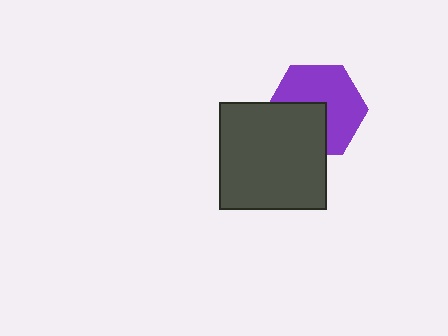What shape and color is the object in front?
The object in front is a dark gray square.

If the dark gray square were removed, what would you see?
You would see the complete purple hexagon.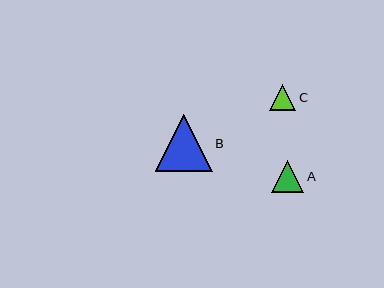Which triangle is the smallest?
Triangle C is the smallest with a size of approximately 26 pixels.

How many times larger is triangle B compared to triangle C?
Triangle B is approximately 2.2 times the size of triangle C.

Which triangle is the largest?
Triangle B is the largest with a size of approximately 57 pixels.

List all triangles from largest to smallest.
From largest to smallest: B, A, C.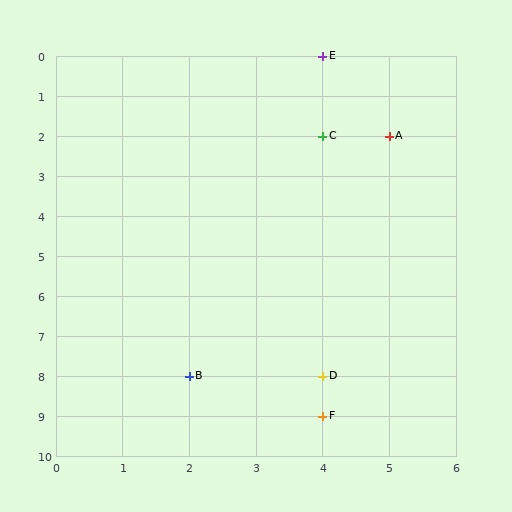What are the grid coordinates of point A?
Point A is at grid coordinates (5, 2).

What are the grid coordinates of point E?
Point E is at grid coordinates (4, 0).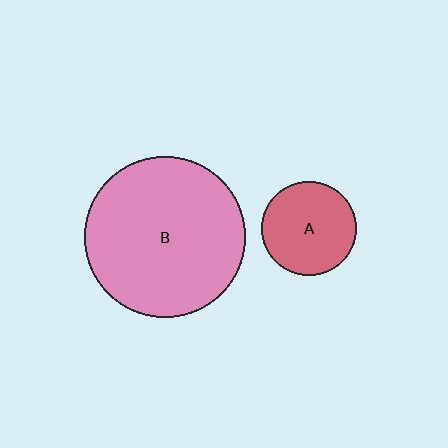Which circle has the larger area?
Circle B (pink).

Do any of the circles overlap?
No, none of the circles overlap.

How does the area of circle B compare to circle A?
Approximately 2.9 times.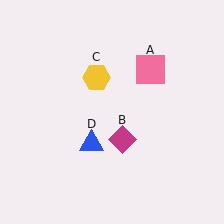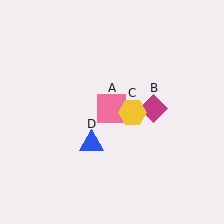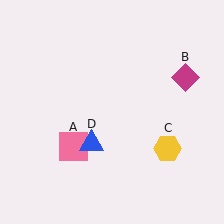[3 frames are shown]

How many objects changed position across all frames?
3 objects changed position: pink square (object A), magenta diamond (object B), yellow hexagon (object C).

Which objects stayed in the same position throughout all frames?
Blue triangle (object D) remained stationary.